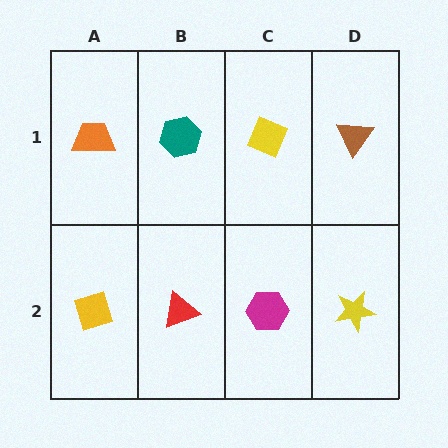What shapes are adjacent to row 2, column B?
A teal hexagon (row 1, column B), a yellow diamond (row 2, column A), a magenta hexagon (row 2, column C).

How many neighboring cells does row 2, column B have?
3.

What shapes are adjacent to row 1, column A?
A yellow diamond (row 2, column A), a teal hexagon (row 1, column B).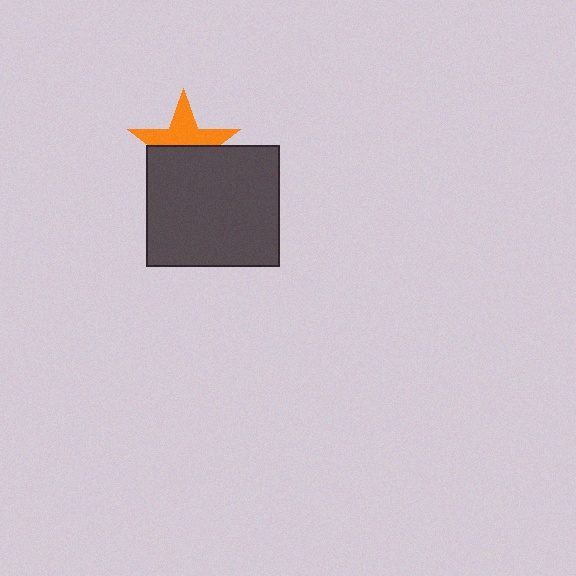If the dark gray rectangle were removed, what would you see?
You would see the complete orange star.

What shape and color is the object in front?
The object in front is a dark gray rectangle.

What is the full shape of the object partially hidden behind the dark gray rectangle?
The partially hidden object is an orange star.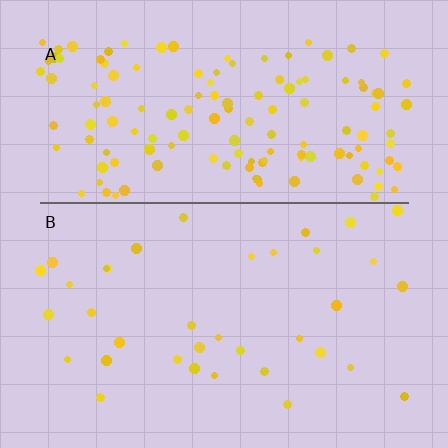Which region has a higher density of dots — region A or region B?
A (the top).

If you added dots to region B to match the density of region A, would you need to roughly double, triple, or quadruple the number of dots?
Approximately quadruple.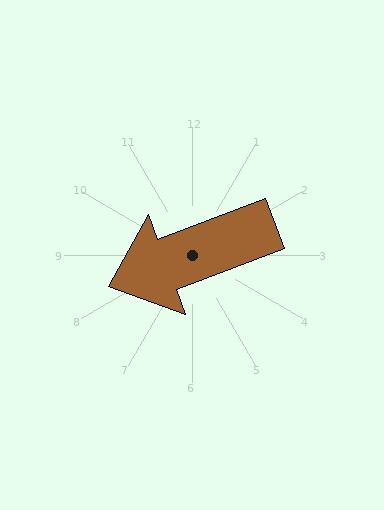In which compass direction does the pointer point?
West.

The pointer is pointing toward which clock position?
Roughly 8 o'clock.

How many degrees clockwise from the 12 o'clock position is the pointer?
Approximately 249 degrees.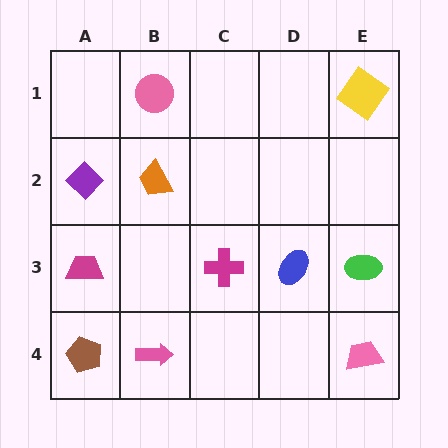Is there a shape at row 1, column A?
No, that cell is empty.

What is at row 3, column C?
A magenta cross.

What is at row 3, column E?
A green ellipse.